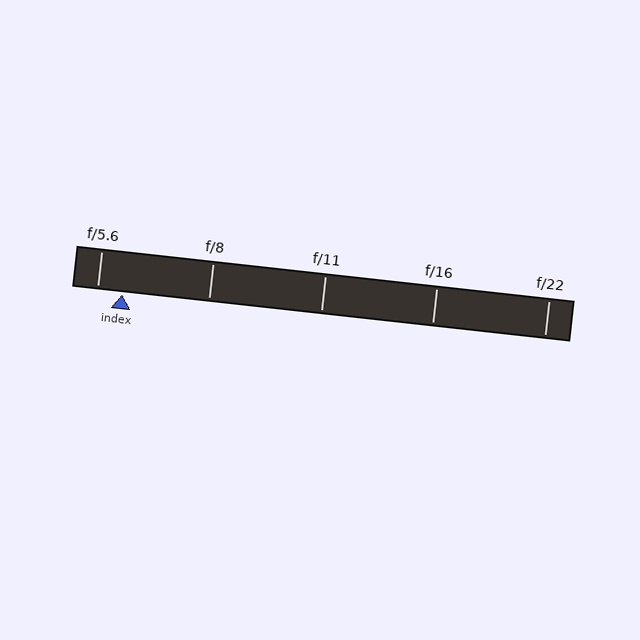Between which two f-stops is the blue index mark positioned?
The index mark is between f/5.6 and f/8.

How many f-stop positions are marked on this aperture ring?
There are 5 f-stop positions marked.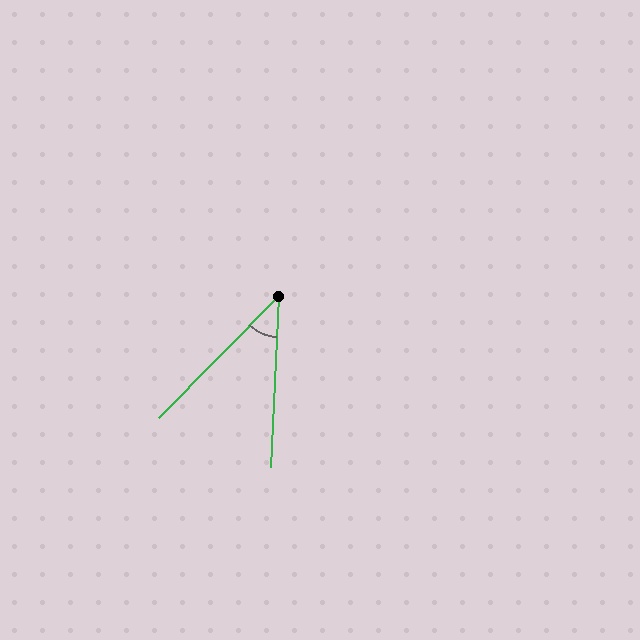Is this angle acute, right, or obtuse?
It is acute.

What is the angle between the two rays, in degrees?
Approximately 42 degrees.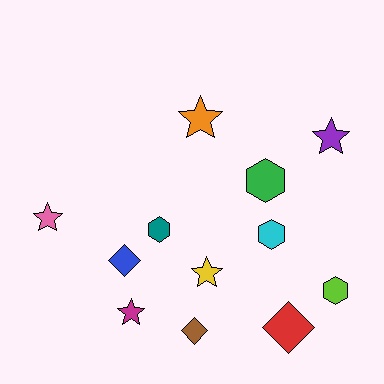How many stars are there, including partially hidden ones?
There are 5 stars.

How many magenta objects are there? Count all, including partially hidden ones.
There is 1 magenta object.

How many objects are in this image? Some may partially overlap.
There are 12 objects.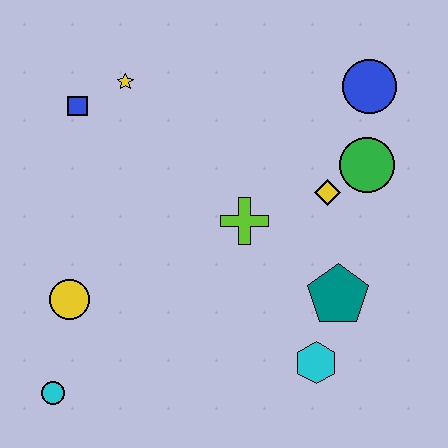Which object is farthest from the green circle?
The cyan circle is farthest from the green circle.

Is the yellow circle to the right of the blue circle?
No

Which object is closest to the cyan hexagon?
The teal pentagon is closest to the cyan hexagon.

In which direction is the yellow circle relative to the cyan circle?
The yellow circle is above the cyan circle.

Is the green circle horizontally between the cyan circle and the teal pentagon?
No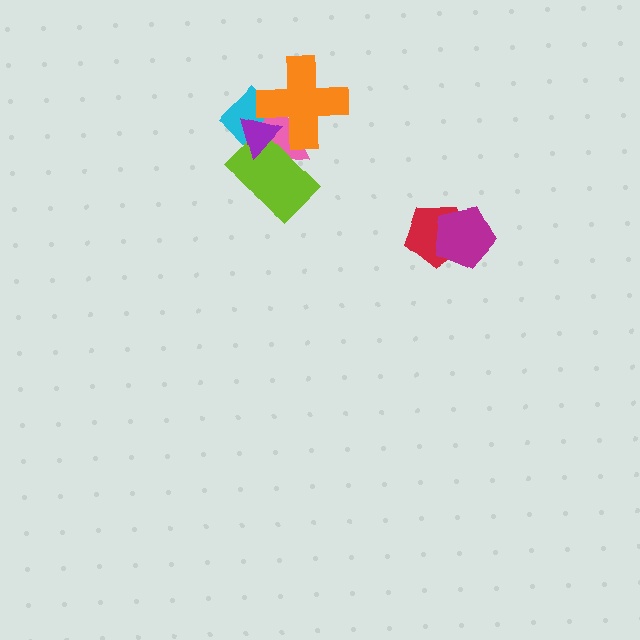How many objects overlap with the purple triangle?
4 objects overlap with the purple triangle.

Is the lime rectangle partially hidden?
Yes, it is partially covered by another shape.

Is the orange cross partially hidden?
Yes, it is partially covered by another shape.